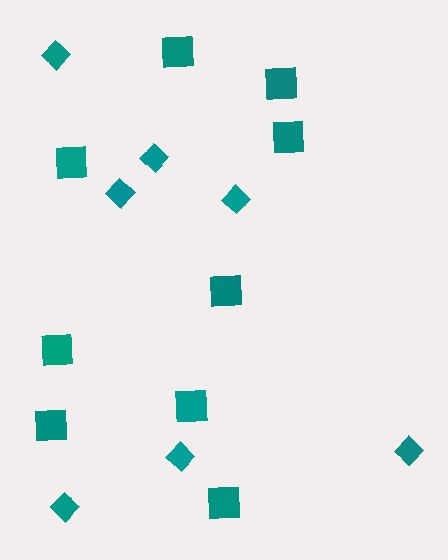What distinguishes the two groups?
There are 2 groups: one group of squares (9) and one group of diamonds (7).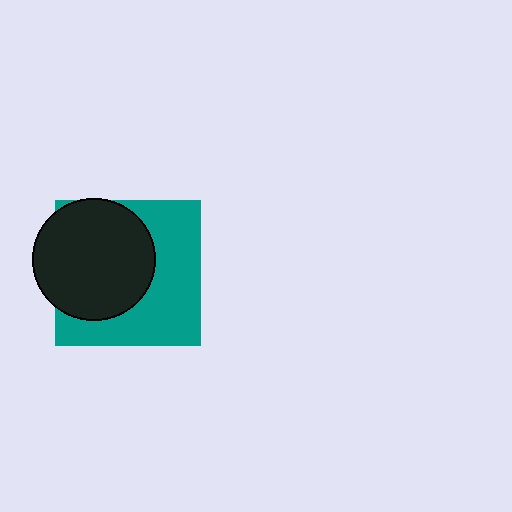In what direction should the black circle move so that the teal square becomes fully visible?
The black circle should move left. That is the shortest direction to clear the overlap and leave the teal square fully visible.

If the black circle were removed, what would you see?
You would see the complete teal square.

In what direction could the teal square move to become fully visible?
The teal square could move right. That would shift it out from behind the black circle entirely.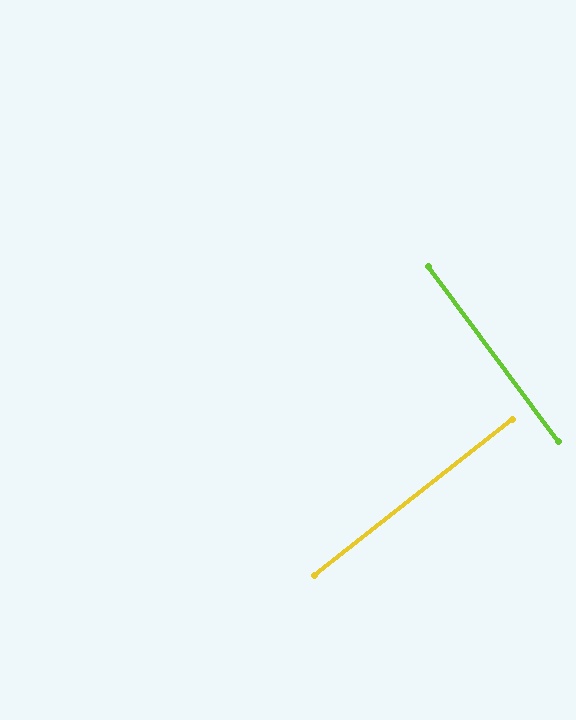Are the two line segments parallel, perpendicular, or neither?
Perpendicular — they meet at approximately 88°.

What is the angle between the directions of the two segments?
Approximately 88 degrees.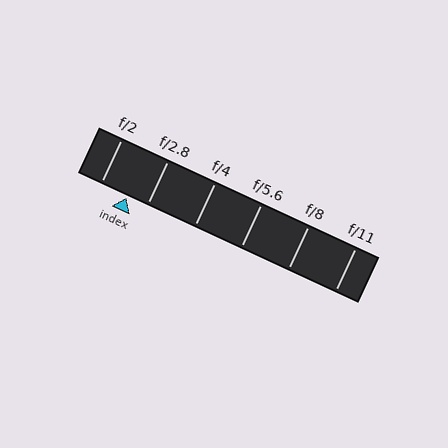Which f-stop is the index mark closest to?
The index mark is closest to f/2.8.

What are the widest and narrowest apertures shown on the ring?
The widest aperture shown is f/2 and the narrowest is f/11.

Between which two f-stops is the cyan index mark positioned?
The index mark is between f/2 and f/2.8.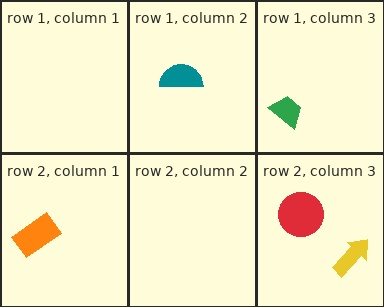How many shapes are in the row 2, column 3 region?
2.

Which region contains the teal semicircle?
The row 1, column 2 region.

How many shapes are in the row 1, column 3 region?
1.